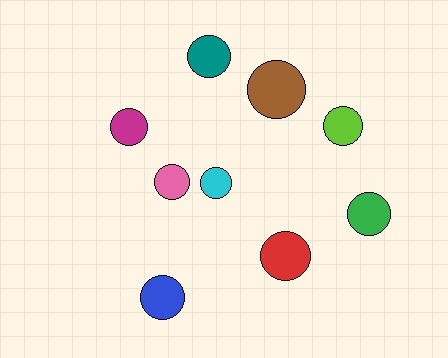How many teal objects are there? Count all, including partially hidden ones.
There is 1 teal object.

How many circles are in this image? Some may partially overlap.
There are 9 circles.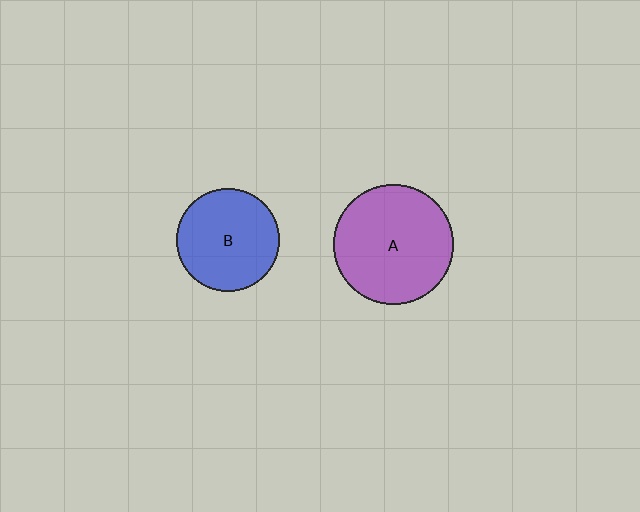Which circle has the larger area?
Circle A (purple).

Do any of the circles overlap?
No, none of the circles overlap.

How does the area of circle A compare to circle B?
Approximately 1.3 times.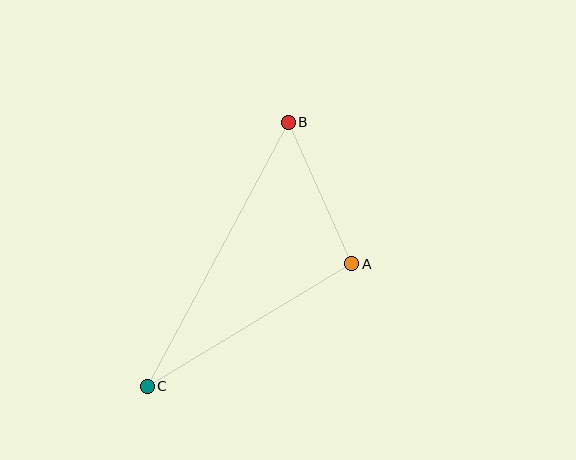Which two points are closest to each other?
Points A and B are closest to each other.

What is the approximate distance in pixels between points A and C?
The distance between A and C is approximately 238 pixels.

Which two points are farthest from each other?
Points B and C are farthest from each other.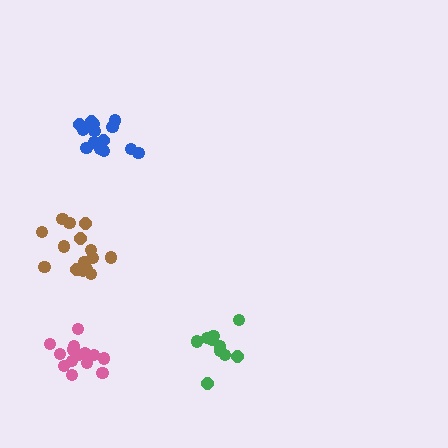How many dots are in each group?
Group 1: 15 dots, Group 2: 10 dots, Group 3: 15 dots, Group 4: 14 dots (54 total).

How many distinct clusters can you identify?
There are 4 distinct clusters.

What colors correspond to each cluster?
The clusters are colored: brown, green, blue, pink.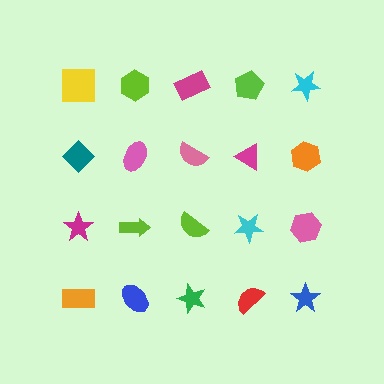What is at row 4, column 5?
A blue star.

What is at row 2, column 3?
A pink semicircle.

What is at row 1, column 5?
A cyan star.